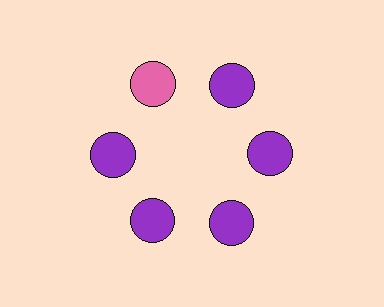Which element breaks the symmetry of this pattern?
The pink circle at roughly the 11 o'clock position breaks the symmetry. All other shapes are purple circles.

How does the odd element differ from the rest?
It has a different color: pink instead of purple.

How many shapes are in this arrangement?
There are 6 shapes arranged in a ring pattern.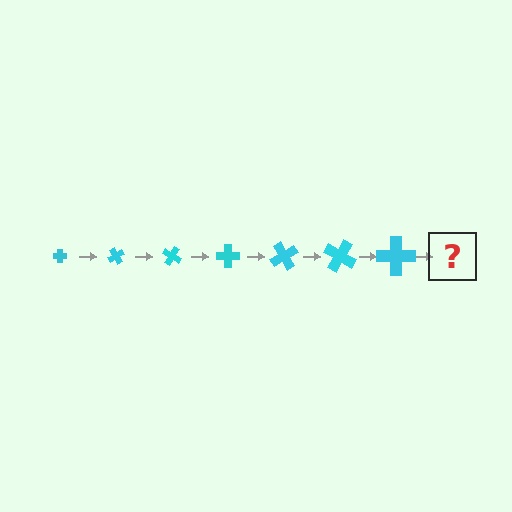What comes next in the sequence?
The next element should be a cross, larger than the previous one and rotated 420 degrees from the start.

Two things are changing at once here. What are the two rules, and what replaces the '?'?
The two rules are that the cross grows larger each step and it rotates 60 degrees each step. The '?' should be a cross, larger than the previous one and rotated 420 degrees from the start.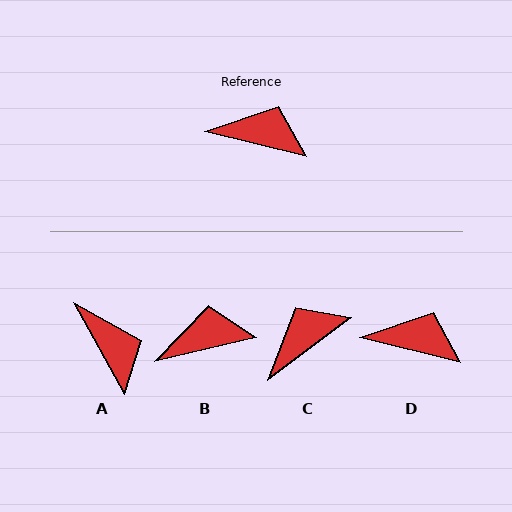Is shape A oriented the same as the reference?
No, it is off by about 47 degrees.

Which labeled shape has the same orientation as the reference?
D.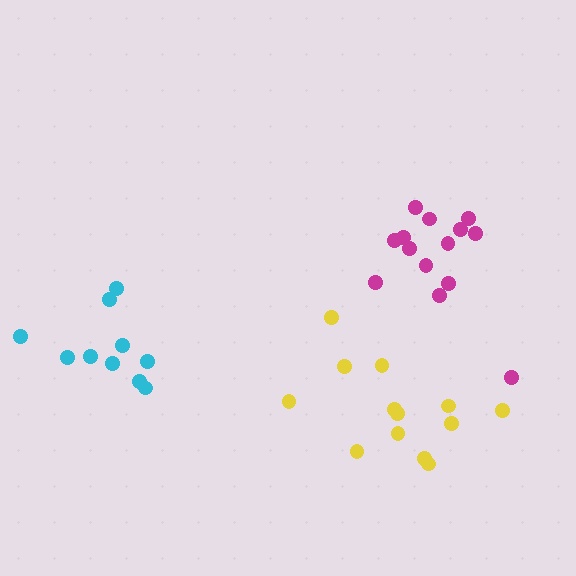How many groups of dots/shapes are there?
There are 3 groups.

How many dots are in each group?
Group 1: 14 dots, Group 2: 10 dots, Group 3: 13 dots (37 total).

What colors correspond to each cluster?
The clusters are colored: magenta, cyan, yellow.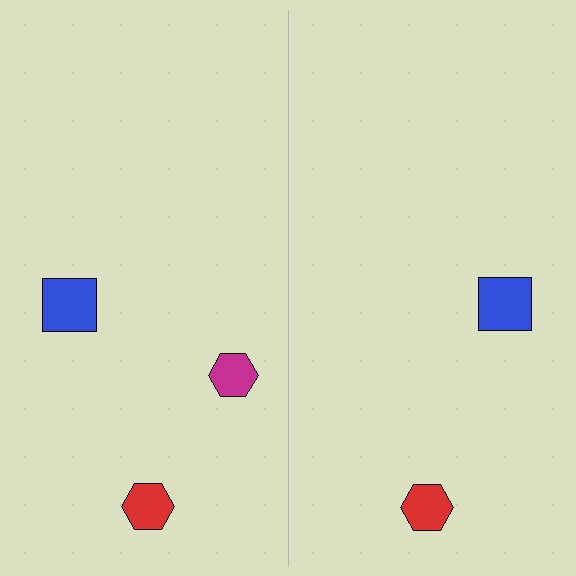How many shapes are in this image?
There are 5 shapes in this image.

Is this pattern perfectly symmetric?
No, the pattern is not perfectly symmetric. A magenta hexagon is missing from the right side.